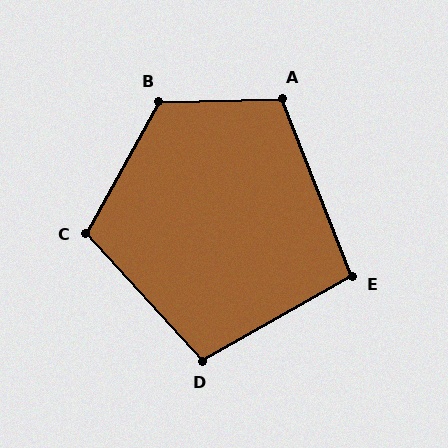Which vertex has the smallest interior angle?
E, at approximately 98 degrees.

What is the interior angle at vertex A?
Approximately 110 degrees (obtuse).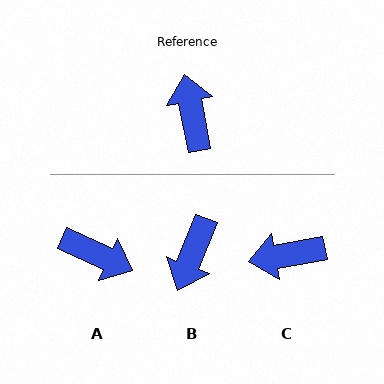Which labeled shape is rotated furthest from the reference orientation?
B, about 148 degrees away.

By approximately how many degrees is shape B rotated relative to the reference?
Approximately 148 degrees counter-clockwise.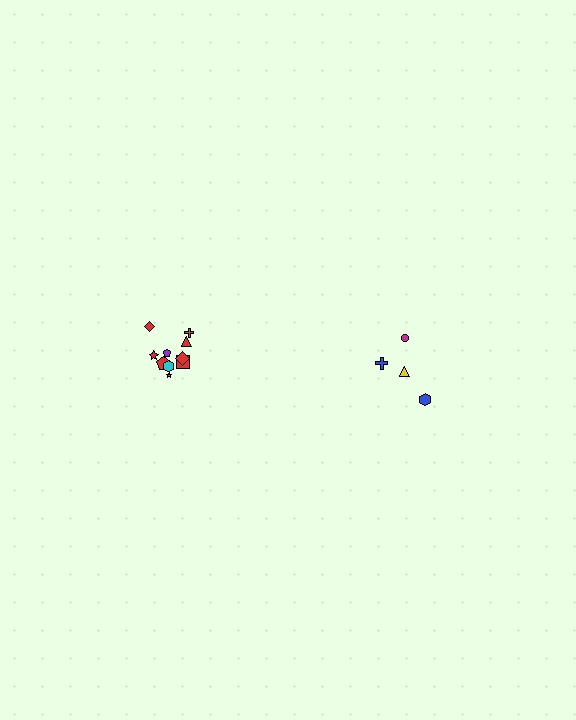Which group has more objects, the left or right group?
The left group.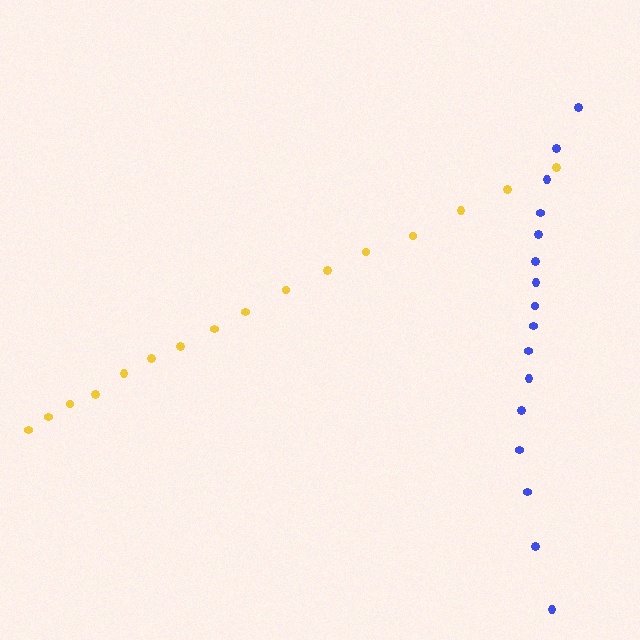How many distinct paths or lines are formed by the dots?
There are 2 distinct paths.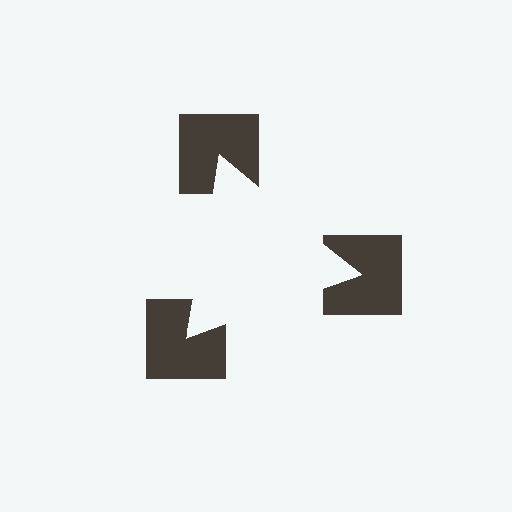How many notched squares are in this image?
There are 3 — one at each vertex of the illusory triangle.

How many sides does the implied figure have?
3 sides.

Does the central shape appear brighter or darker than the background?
It typically appears slightly brighter than the background, even though no actual brightness change is drawn.